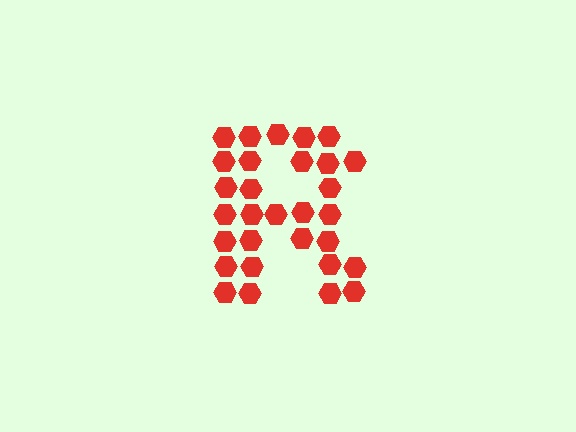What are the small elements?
The small elements are hexagons.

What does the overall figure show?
The overall figure shows the letter R.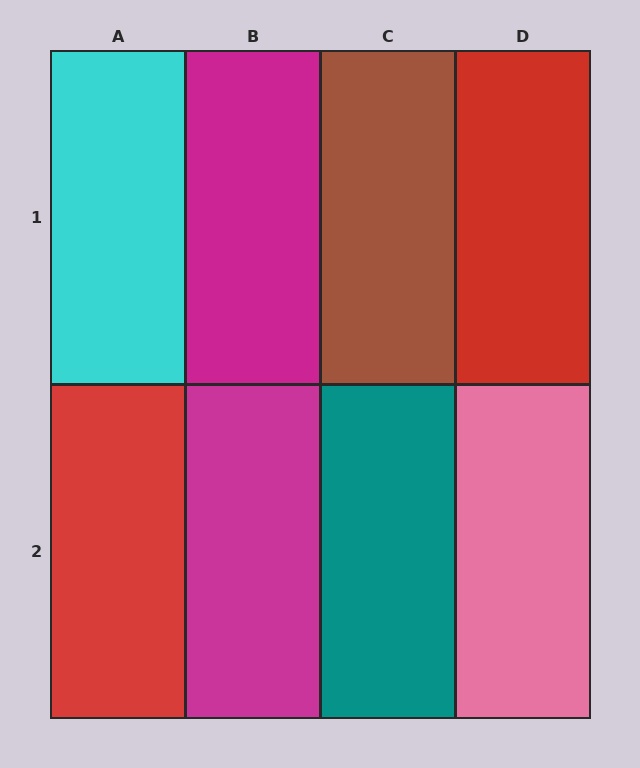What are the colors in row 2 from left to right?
Red, magenta, teal, pink.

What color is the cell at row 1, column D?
Red.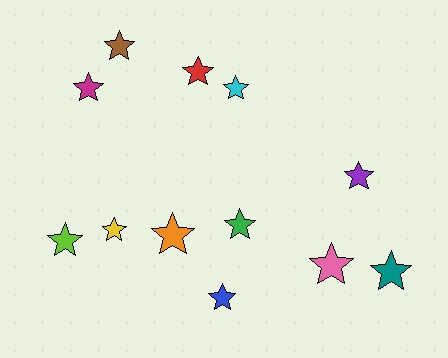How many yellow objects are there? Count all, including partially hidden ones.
There is 1 yellow object.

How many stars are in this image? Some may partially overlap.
There are 12 stars.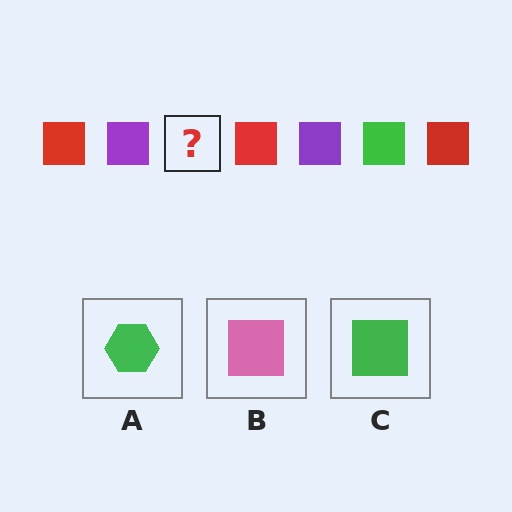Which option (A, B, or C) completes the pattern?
C.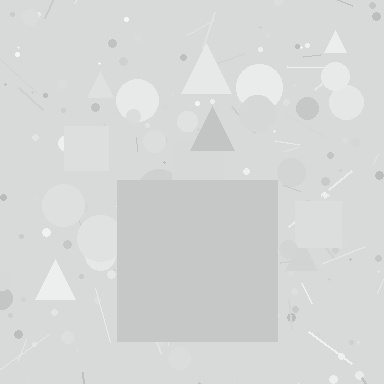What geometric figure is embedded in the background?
A square is embedded in the background.